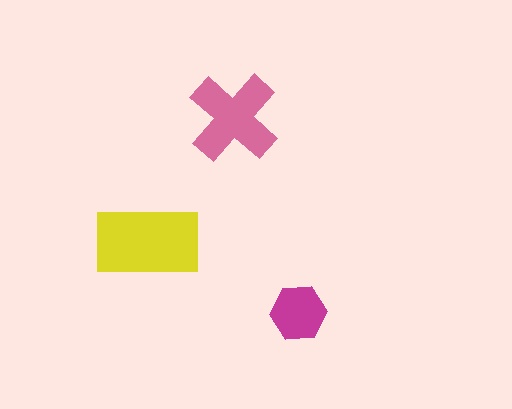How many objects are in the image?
There are 3 objects in the image.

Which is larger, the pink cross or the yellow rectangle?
The yellow rectangle.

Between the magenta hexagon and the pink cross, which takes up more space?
The pink cross.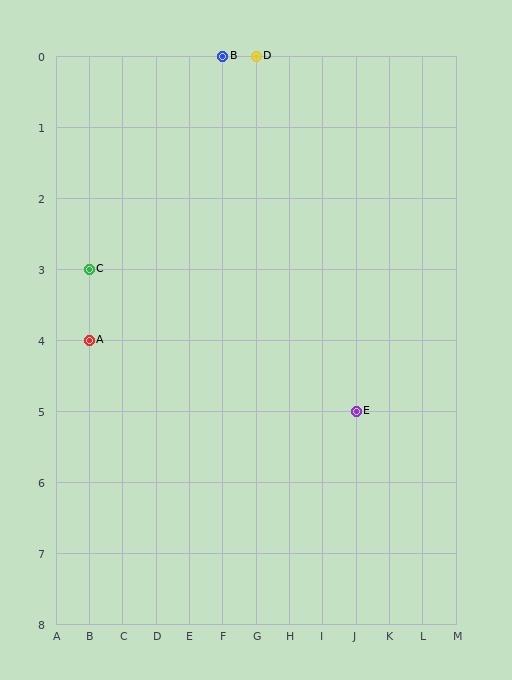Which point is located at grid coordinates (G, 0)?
Point D is at (G, 0).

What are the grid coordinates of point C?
Point C is at grid coordinates (B, 3).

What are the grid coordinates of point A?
Point A is at grid coordinates (B, 4).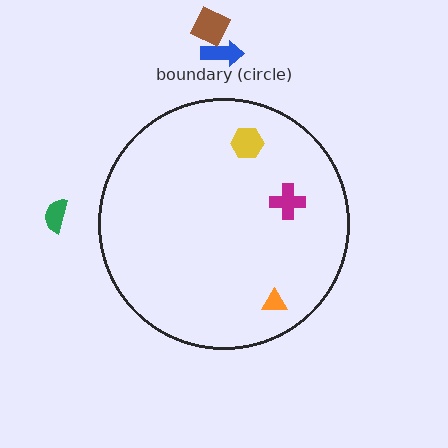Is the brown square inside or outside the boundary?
Outside.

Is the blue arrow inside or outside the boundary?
Outside.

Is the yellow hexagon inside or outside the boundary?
Inside.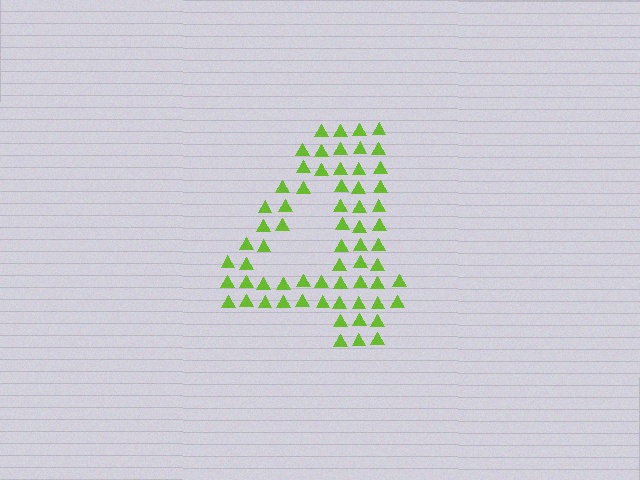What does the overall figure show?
The overall figure shows the digit 4.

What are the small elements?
The small elements are triangles.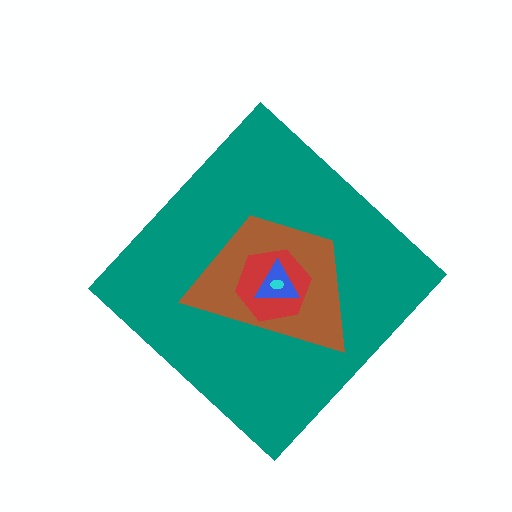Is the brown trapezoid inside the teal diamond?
Yes.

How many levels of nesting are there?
5.